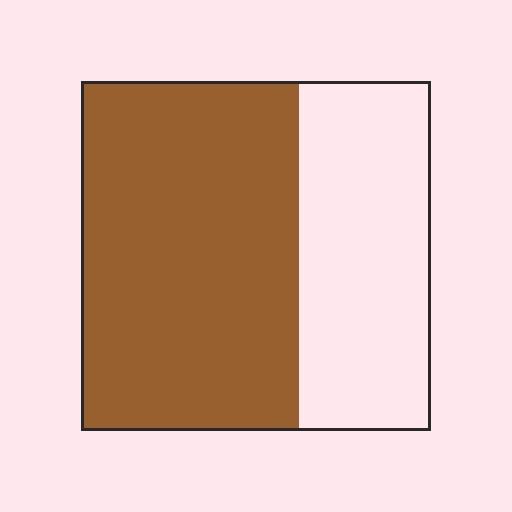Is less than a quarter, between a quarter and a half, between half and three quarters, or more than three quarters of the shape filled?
Between half and three quarters.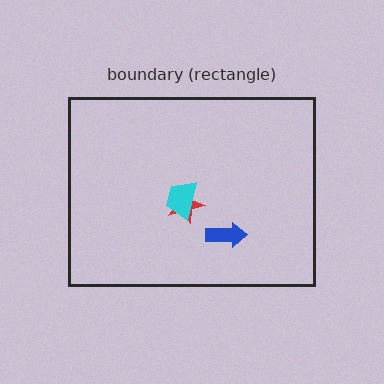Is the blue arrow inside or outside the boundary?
Inside.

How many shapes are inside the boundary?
3 inside, 0 outside.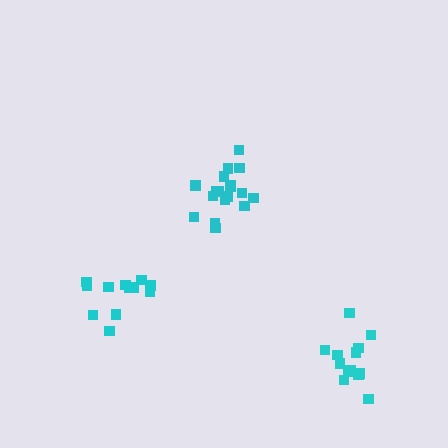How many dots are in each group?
Group 1: 18 dots, Group 2: 12 dots, Group 3: 13 dots (43 total).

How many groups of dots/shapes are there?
There are 3 groups.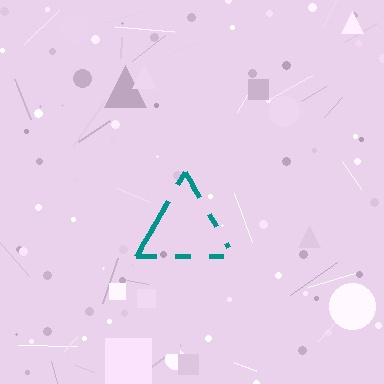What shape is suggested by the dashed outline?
The dashed outline suggests a triangle.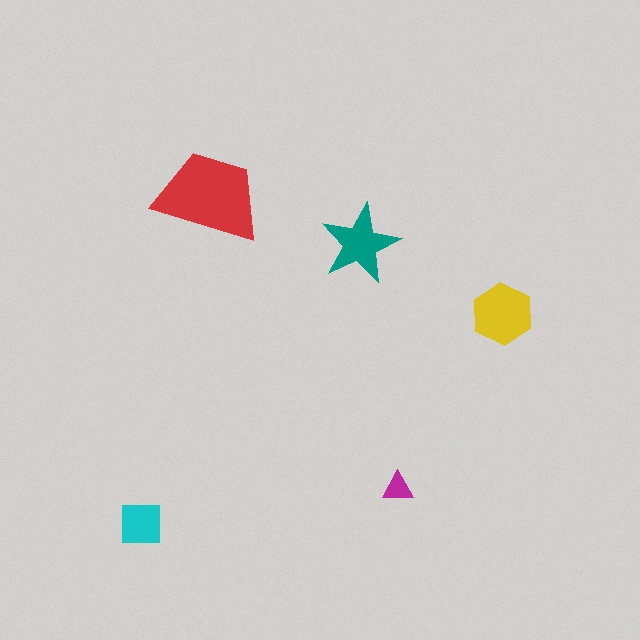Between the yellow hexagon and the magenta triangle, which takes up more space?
The yellow hexagon.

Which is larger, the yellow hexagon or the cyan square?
The yellow hexagon.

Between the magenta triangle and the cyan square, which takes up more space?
The cyan square.